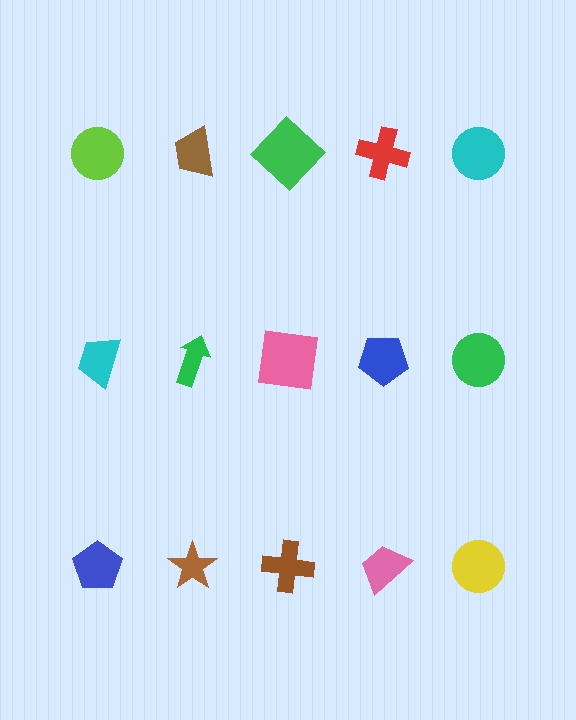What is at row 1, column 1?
A lime circle.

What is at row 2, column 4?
A blue pentagon.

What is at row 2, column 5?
A green circle.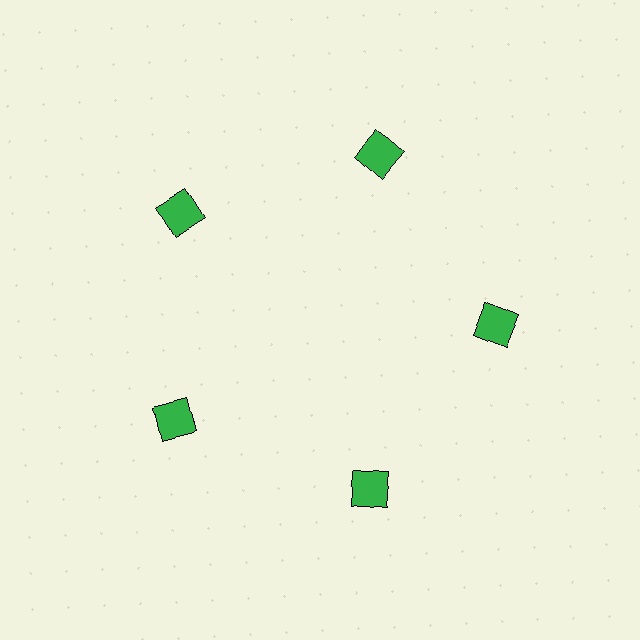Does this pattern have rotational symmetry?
Yes, this pattern has 5-fold rotational symmetry. It looks the same after rotating 72 degrees around the center.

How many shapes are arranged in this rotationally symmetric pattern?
There are 5 shapes, arranged in 5 groups of 1.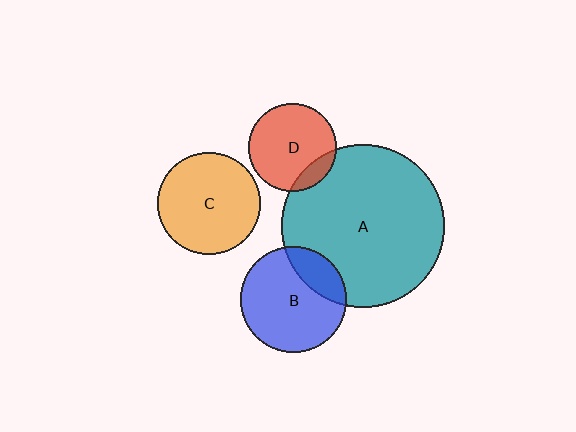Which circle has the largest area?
Circle A (teal).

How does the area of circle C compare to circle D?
Approximately 1.3 times.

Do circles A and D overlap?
Yes.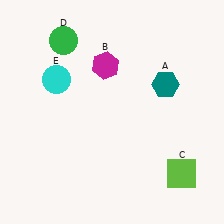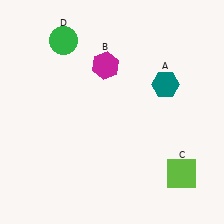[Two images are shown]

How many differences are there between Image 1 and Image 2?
There is 1 difference between the two images.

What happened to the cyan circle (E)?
The cyan circle (E) was removed in Image 2. It was in the top-left area of Image 1.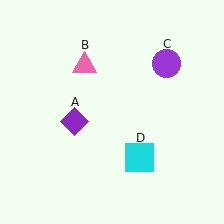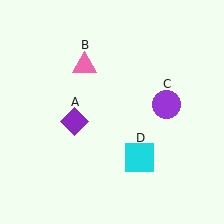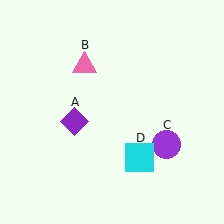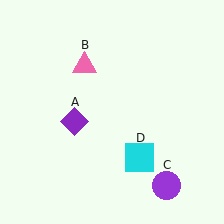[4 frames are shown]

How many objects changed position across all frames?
1 object changed position: purple circle (object C).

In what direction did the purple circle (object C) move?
The purple circle (object C) moved down.